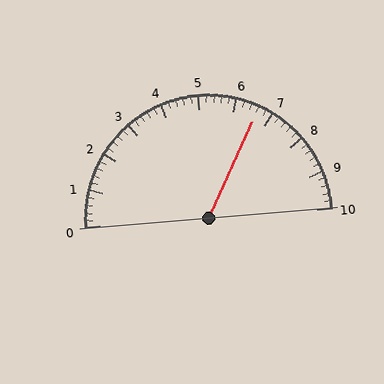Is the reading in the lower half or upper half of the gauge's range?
The reading is in the upper half of the range (0 to 10).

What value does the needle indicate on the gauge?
The needle indicates approximately 6.6.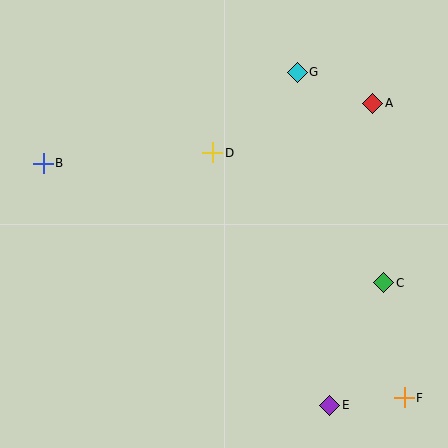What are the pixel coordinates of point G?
Point G is at (297, 72).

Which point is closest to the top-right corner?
Point A is closest to the top-right corner.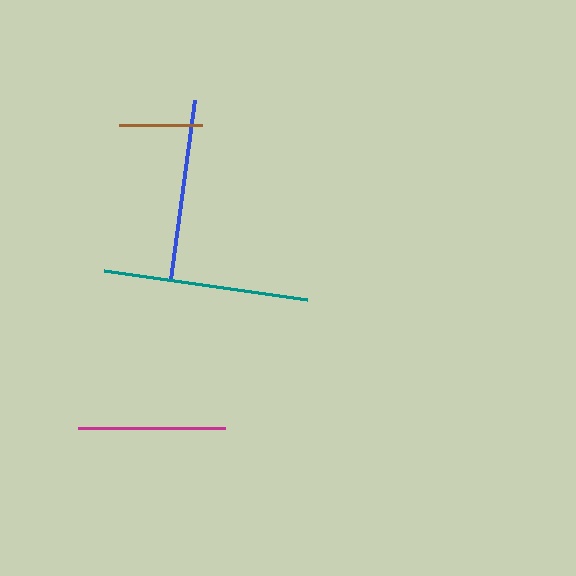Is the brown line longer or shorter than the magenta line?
The magenta line is longer than the brown line.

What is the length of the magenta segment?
The magenta segment is approximately 147 pixels long.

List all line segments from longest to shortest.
From longest to shortest: teal, blue, magenta, brown.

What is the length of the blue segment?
The blue segment is approximately 181 pixels long.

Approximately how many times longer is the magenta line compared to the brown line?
The magenta line is approximately 1.8 times the length of the brown line.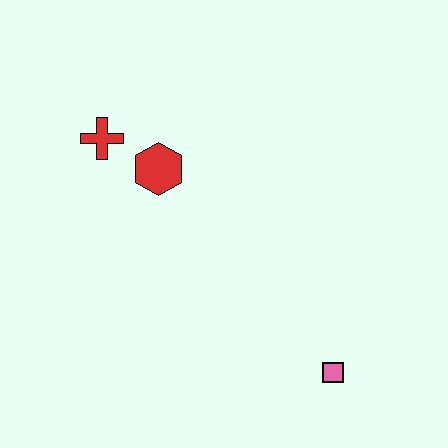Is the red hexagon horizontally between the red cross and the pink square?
Yes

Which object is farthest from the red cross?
The pink square is farthest from the red cross.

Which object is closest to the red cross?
The red hexagon is closest to the red cross.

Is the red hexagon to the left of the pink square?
Yes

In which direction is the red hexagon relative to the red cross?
The red hexagon is to the right of the red cross.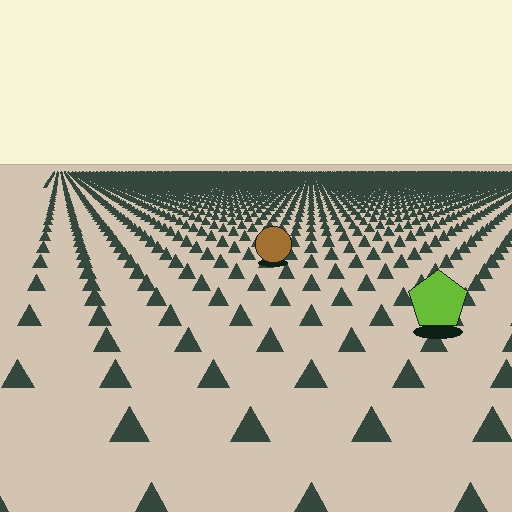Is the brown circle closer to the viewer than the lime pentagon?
No. The lime pentagon is closer — you can tell from the texture gradient: the ground texture is coarser near it.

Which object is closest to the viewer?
The lime pentagon is closest. The texture marks near it are larger and more spread out.